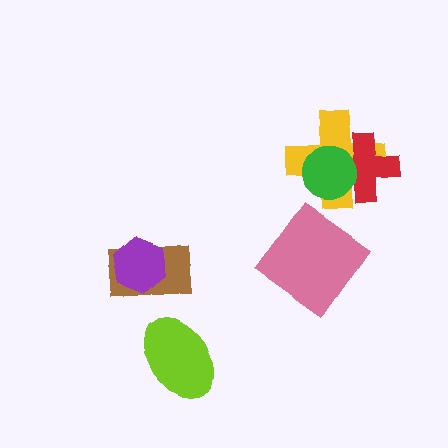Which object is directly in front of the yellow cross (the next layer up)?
The red cross is directly in front of the yellow cross.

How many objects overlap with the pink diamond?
0 objects overlap with the pink diamond.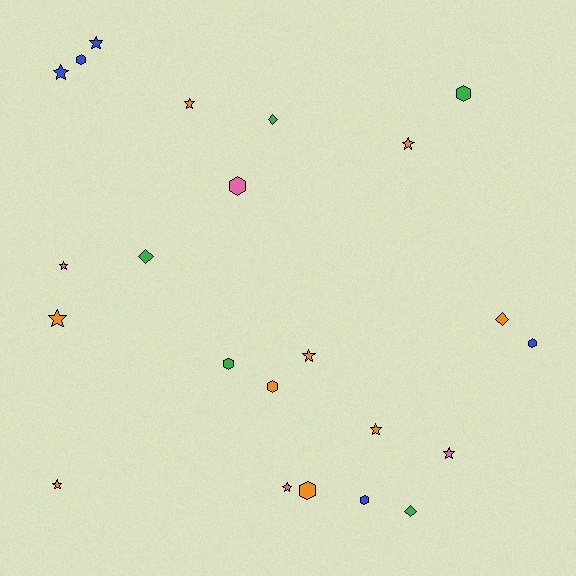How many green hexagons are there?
There are 2 green hexagons.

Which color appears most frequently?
Orange, with 9 objects.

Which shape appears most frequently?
Star, with 11 objects.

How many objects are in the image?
There are 23 objects.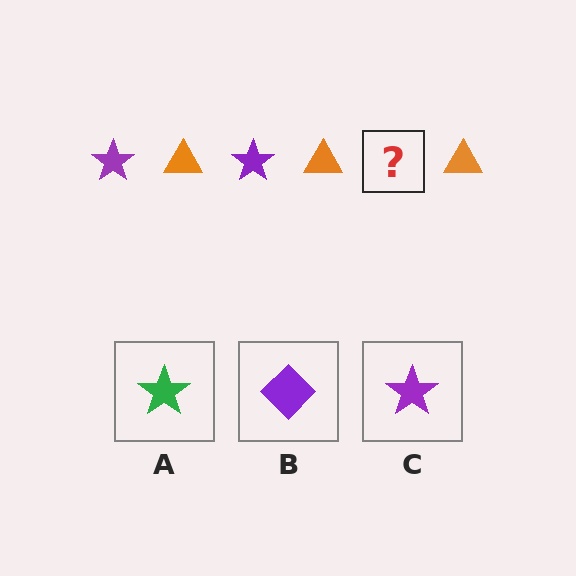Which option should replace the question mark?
Option C.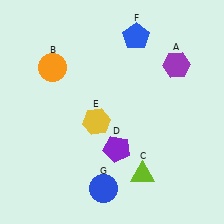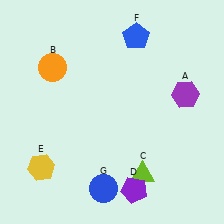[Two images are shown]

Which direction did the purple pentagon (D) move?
The purple pentagon (D) moved down.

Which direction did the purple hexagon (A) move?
The purple hexagon (A) moved down.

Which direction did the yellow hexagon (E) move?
The yellow hexagon (E) moved left.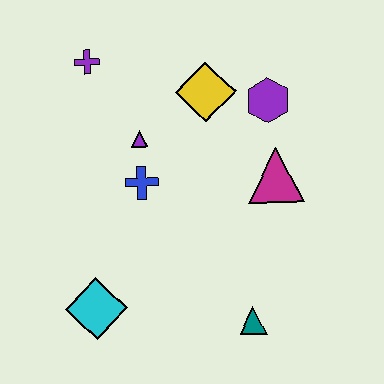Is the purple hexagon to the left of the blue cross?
No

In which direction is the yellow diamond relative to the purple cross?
The yellow diamond is to the right of the purple cross.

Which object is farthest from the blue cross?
The teal triangle is farthest from the blue cross.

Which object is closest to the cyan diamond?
The blue cross is closest to the cyan diamond.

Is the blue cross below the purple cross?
Yes